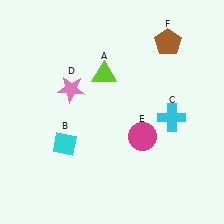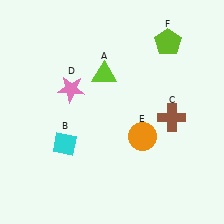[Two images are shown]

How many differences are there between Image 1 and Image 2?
There are 3 differences between the two images.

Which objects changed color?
C changed from cyan to brown. E changed from magenta to orange. F changed from brown to lime.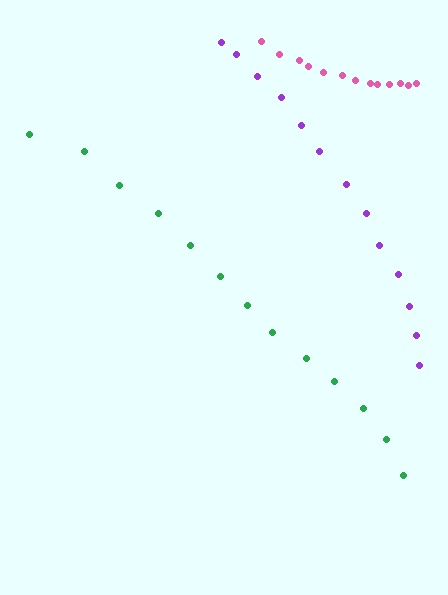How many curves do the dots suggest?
There are 3 distinct paths.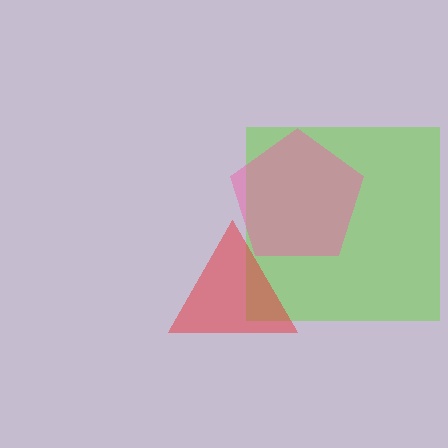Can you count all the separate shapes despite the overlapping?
Yes, there are 3 separate shapes.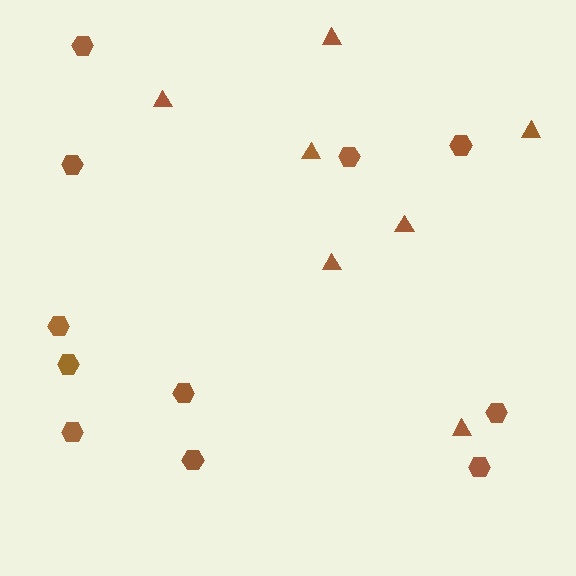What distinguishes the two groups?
There are 2 groups: one group of triangles (7) and one group of hexagons (11).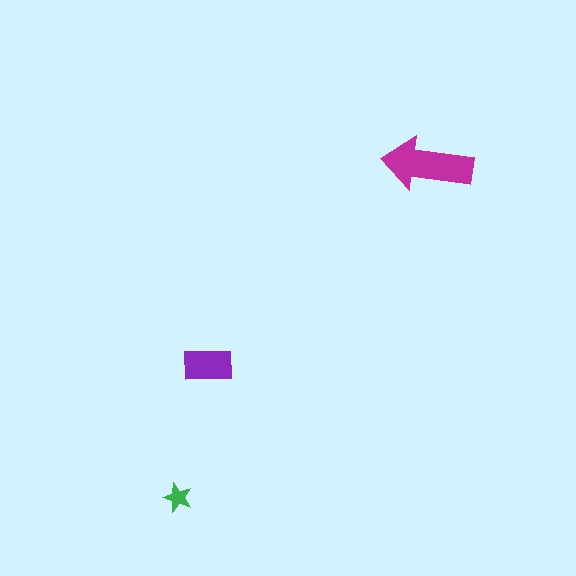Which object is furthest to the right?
The magenta arrow is rightmost.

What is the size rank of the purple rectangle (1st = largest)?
2nd.